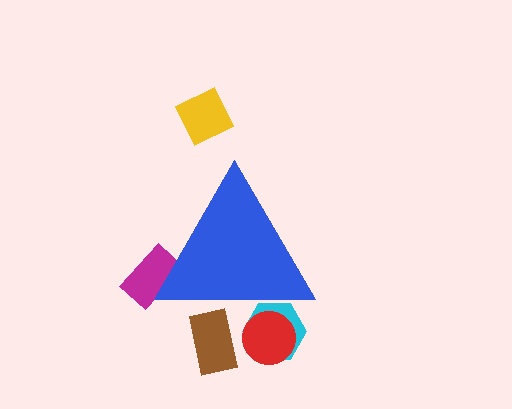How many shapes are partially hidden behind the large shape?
4 shapes are partially hidden.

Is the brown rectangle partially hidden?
Yes, the brown rectangle is partially hidden behind the blue triangle.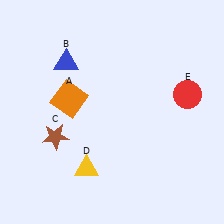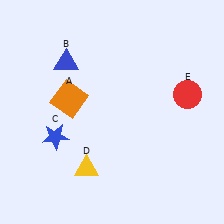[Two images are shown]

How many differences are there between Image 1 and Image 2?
There is 1 difference between the two images.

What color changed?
The star (C) changed from brown in Image 1 to blue in Image 2.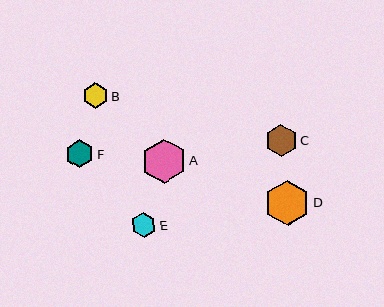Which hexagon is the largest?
Hexagon D is the largest with a size of approximately 45 pixels.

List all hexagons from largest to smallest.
From largest to smallest: D, A, C, F, B, E.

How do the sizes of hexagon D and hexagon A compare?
Hexagon D and hexagon A are approximately the same size.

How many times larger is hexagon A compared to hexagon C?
Hexagon A is approximately 1.4 times the size of hexagon C.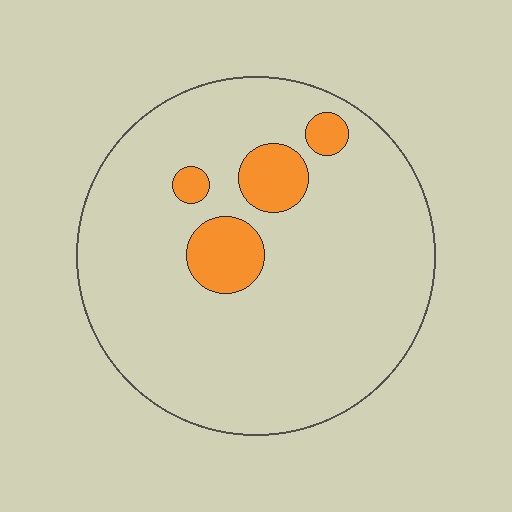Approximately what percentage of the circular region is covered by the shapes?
Approximately 10%.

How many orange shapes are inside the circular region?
4.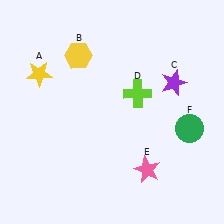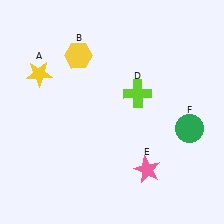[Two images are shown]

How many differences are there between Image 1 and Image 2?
There is 1 difference between the two images.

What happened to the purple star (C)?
The purple star (C) was removed in Image 2. It was in the top-right area of Image 1.